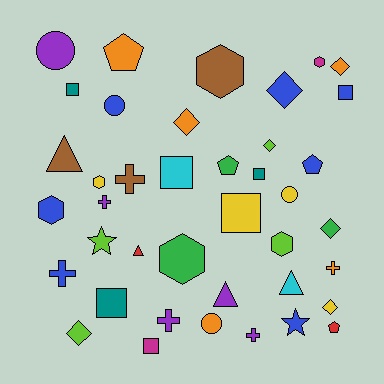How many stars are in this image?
There are 2 stars.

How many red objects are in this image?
There are 2 red objects.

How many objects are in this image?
There are 40 objects.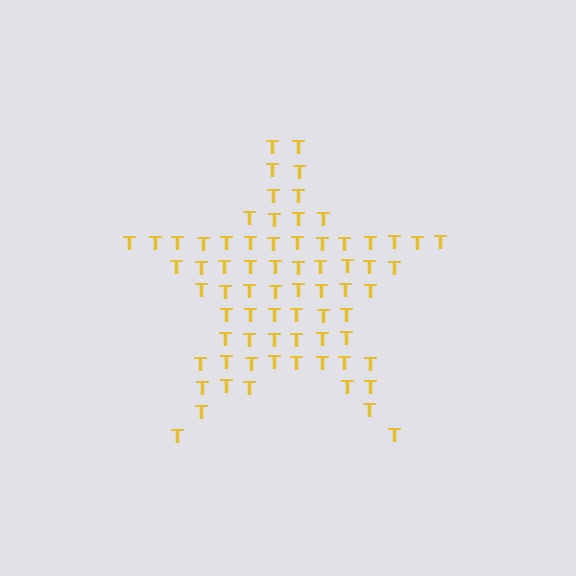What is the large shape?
The large shape is a star.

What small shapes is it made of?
It is made of small letter T's.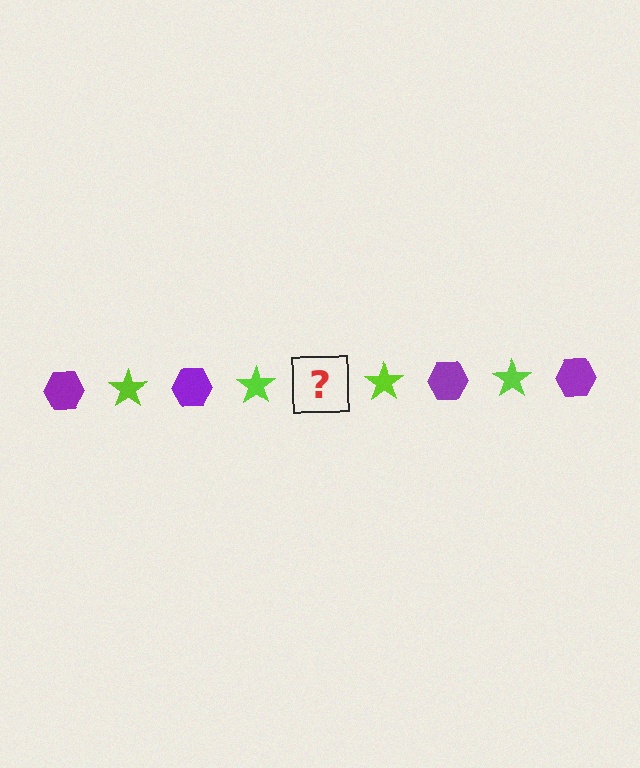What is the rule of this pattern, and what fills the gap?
The rule is that the pattern alternates between purple hexagon and lime star. The gap should be filled with a purple hexagon.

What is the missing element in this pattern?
The missing element is a purple hexagon.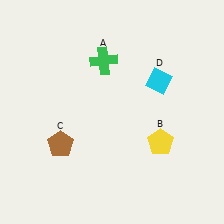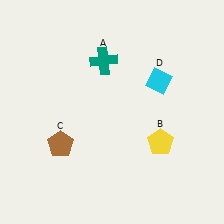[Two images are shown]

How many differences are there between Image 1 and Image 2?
There is 1 difference between the two images.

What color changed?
The cross (A) changed from green in Image 1 to teal in Image 2.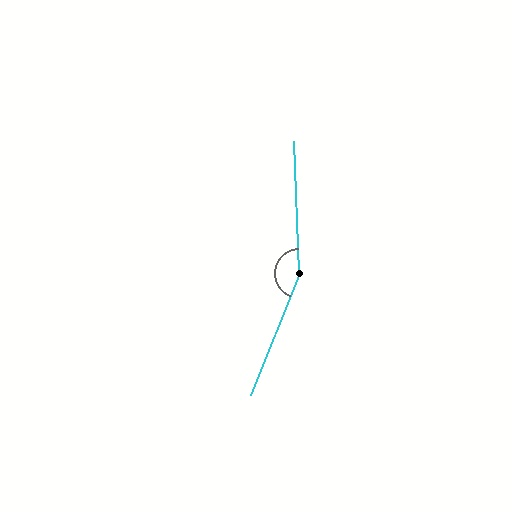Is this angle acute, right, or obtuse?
It is obtuse.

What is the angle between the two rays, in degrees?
Approximately 156 degrees.